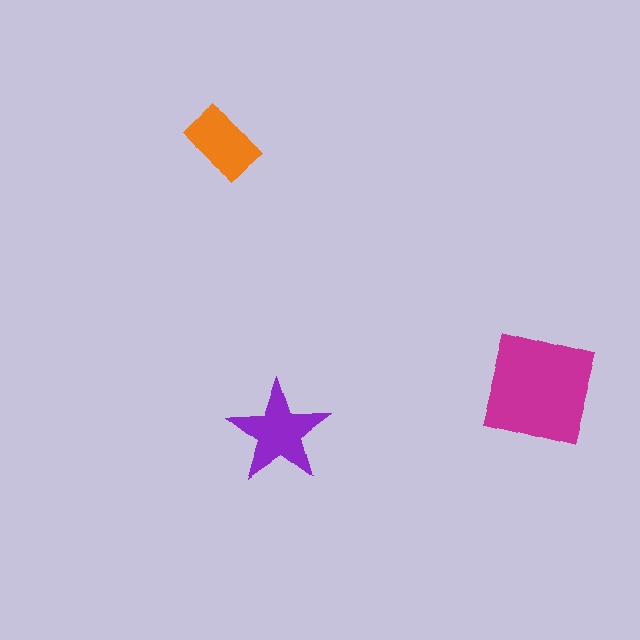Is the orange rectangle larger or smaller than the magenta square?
Smaller.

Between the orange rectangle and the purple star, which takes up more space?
The purple star.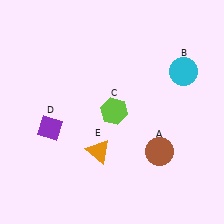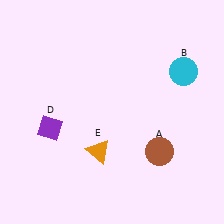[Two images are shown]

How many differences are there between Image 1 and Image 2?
There is 1 difference between the two images.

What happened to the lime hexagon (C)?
The lime hexagon (C) was removed in Image 2. It was in the top-right area of Image 1.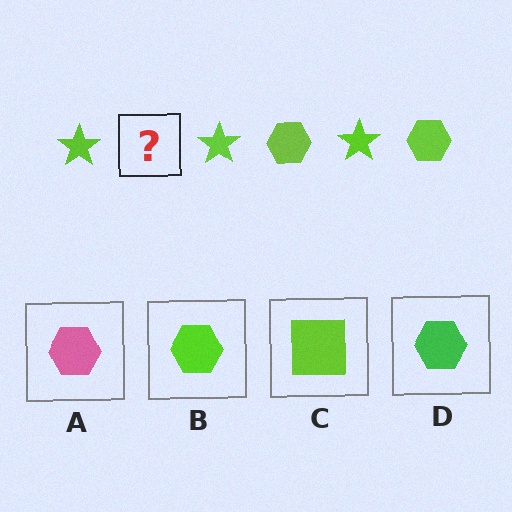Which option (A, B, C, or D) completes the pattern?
B.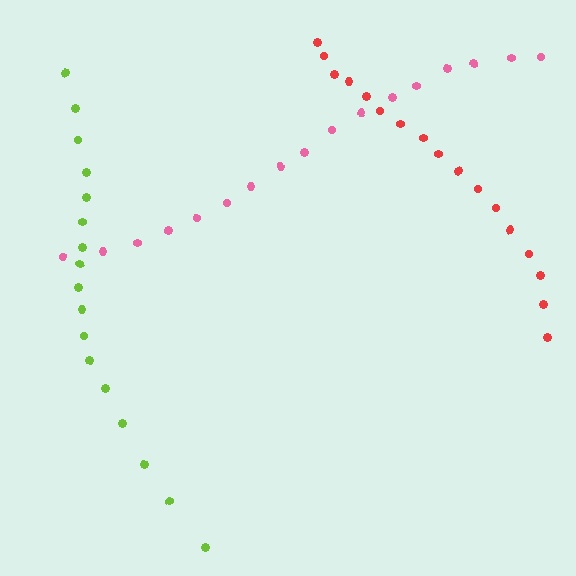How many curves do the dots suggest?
There are 3 distinct paths.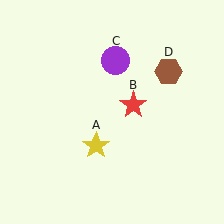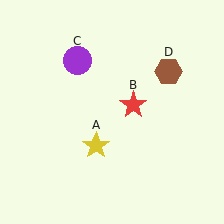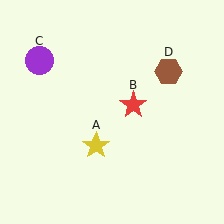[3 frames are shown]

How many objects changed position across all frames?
1 object changed position: purple circle (object C).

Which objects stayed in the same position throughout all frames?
Yellow star (object A) and red star (object B) and brown hexagon (object D) remained stationary.